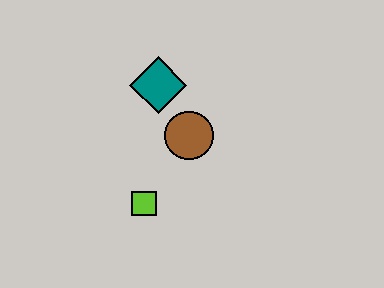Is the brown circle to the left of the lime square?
No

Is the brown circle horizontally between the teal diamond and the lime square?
No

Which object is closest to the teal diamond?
The brown circle is closest to the teal diamond.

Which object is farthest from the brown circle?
The lime square is farthest from the brown circle.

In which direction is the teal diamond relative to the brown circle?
The teal diamond is above the brown circle.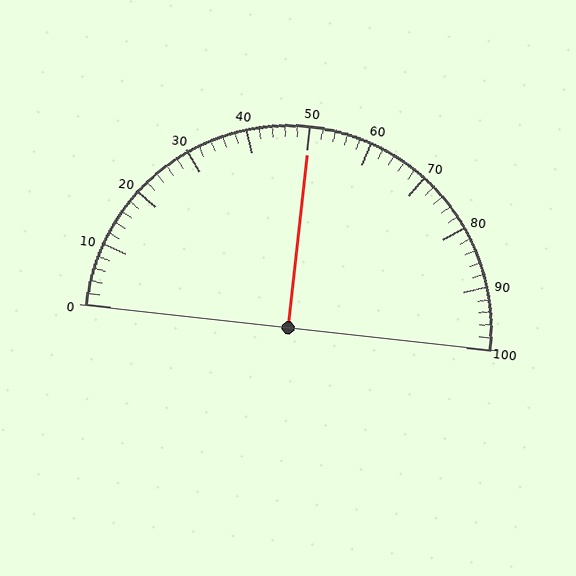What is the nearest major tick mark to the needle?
The nearest major tick mark is 50.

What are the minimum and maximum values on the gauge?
The gauge ranges from 0 to 100.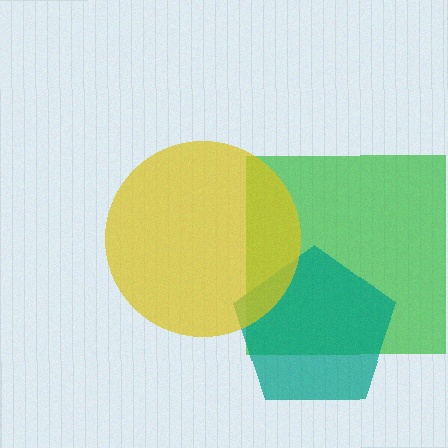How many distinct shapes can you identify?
There are 3 distinct shapes: a green square, a teal pentagon, a yellow circle.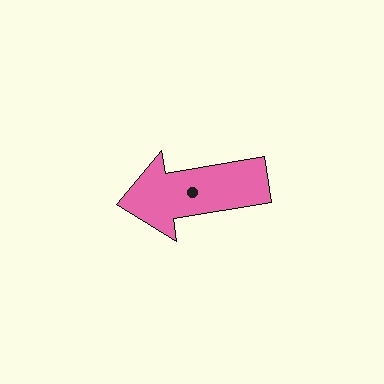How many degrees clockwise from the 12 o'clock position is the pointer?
Approximately 261 degrees.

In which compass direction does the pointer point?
West.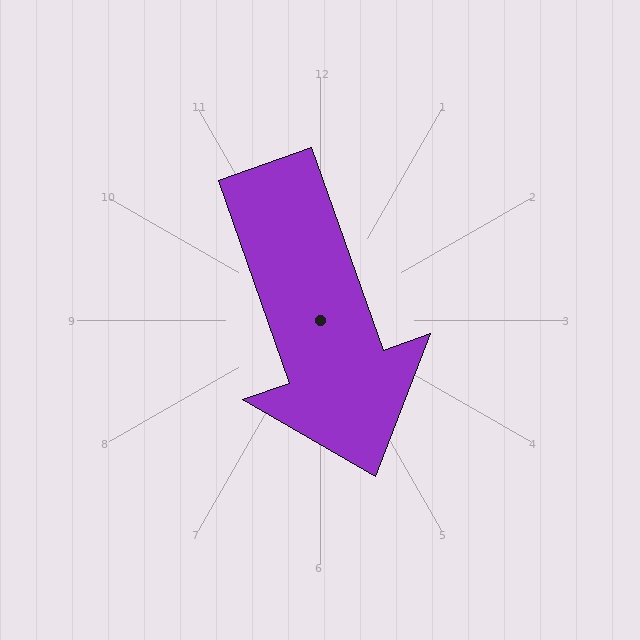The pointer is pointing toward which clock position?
Roughly 5 o'clock.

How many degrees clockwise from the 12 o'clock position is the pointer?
Approximately 161 degrees.